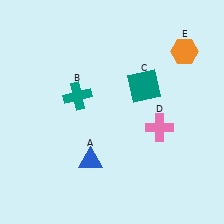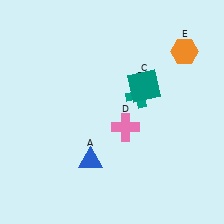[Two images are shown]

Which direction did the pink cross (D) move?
The pink cross (D) moved left.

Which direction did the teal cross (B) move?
The teal cross (B) moved right.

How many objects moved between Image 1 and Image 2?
2 objects moved between the two images.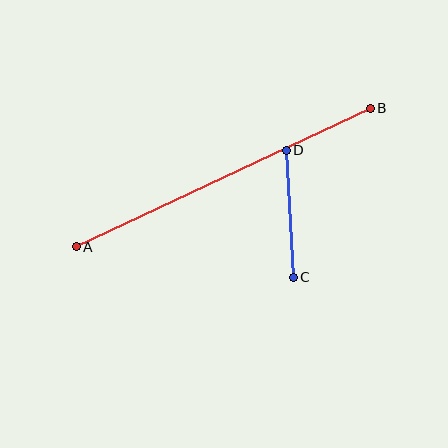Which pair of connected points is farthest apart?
Points A and B are farthest apart.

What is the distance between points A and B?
The distance is approximately 325 pixels.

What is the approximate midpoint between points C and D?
The midpoint is at approximately (290, 214) pixels.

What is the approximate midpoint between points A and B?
The midpoint is at approximately (223, 178) pixels.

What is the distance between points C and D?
The distance is approximately 127 pixels.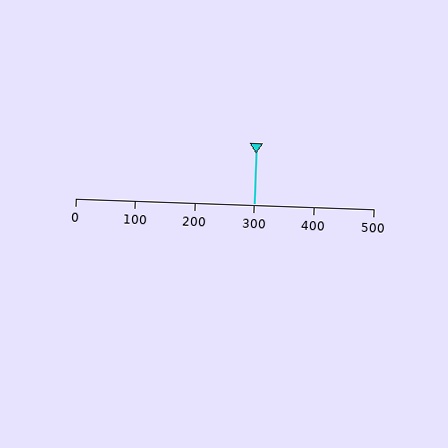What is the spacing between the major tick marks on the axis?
The major ticks are spaced 100 apart.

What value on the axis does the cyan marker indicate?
The marker indicates approximately 300.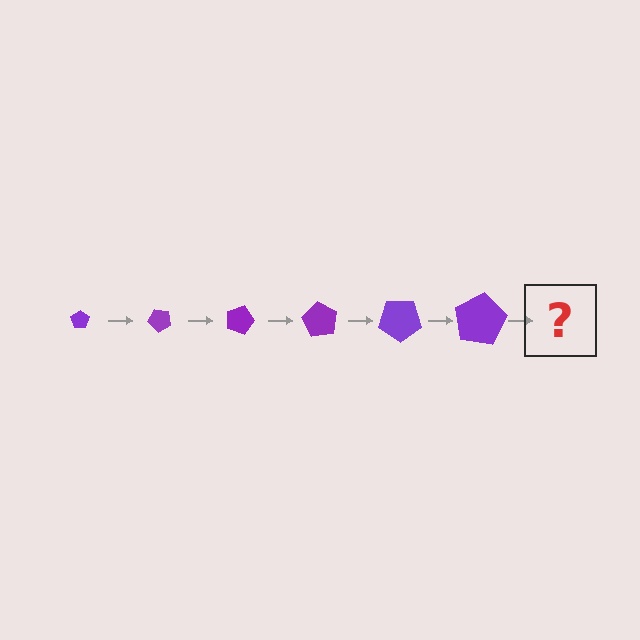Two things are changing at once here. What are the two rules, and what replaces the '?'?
The two rules are that the pentagon grows larger each step and it rotates 45 degrees each step. The '?' should be a pentagon, larger than the previous one and rotated 270 degrees from the start.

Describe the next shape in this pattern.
It should be a pentagon, larger than the previous one and rotated 270 degrees from the start.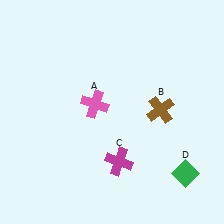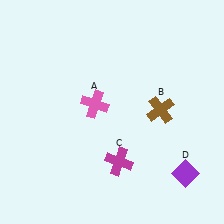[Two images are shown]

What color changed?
The diamond (D) changed from green in Image 1 to purple in Image 2.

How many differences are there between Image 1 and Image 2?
There is 1 difference between the two images.